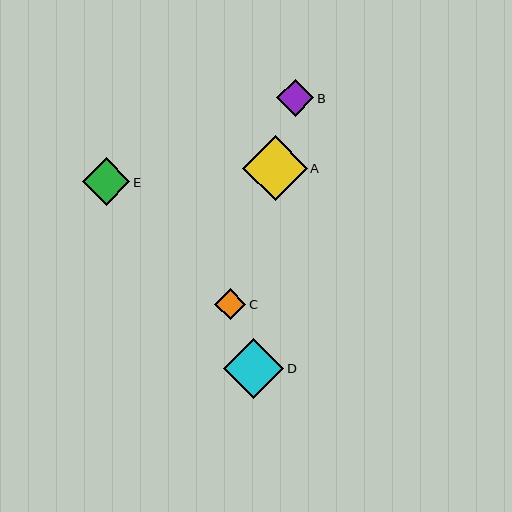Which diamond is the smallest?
Diamond C is the smallest with a size of approximately 31 pixels.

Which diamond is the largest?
Diamond A is the largest with a size of approximately 65 pixels.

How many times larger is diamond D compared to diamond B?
Diamond D is approximately 1.6 times the size of diamond B.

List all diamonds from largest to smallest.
From largest to smallest: A, D, E, B, C.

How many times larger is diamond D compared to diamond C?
Diamond D is approximately 1.9 times the size of diamond C.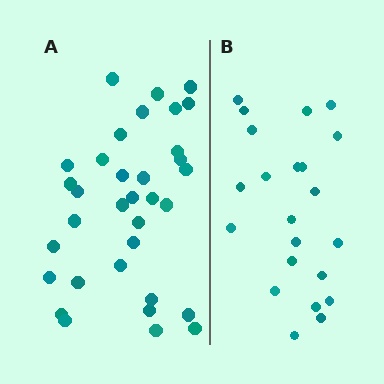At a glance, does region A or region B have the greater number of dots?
Region A (the left region) has more dots.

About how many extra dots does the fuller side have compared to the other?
Region A has roughly 12 or so more dots than region B.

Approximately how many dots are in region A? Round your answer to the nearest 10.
About 30 dots. (The exact count is 34, which rounds to 30.)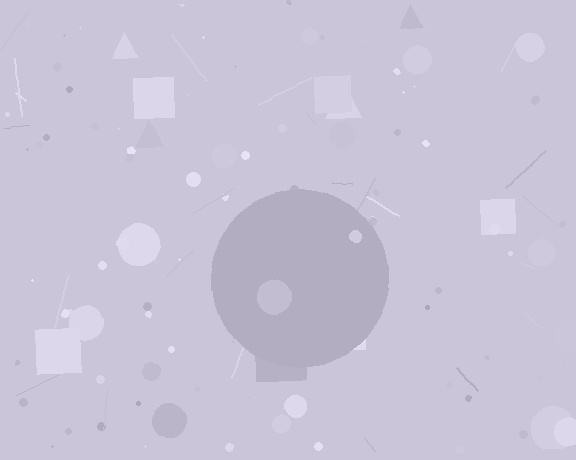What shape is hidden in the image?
A circle is hidden in the image.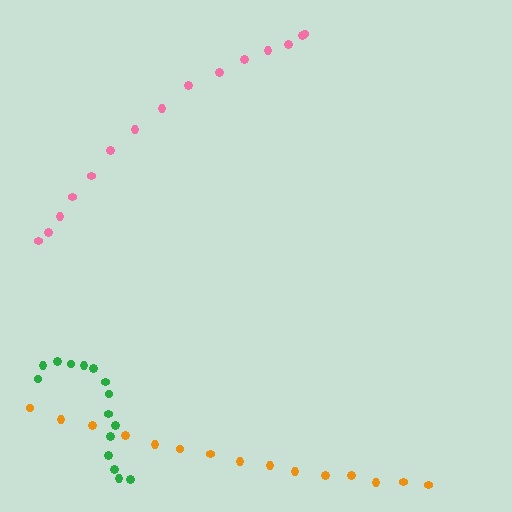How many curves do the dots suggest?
There are 3 distinct paths.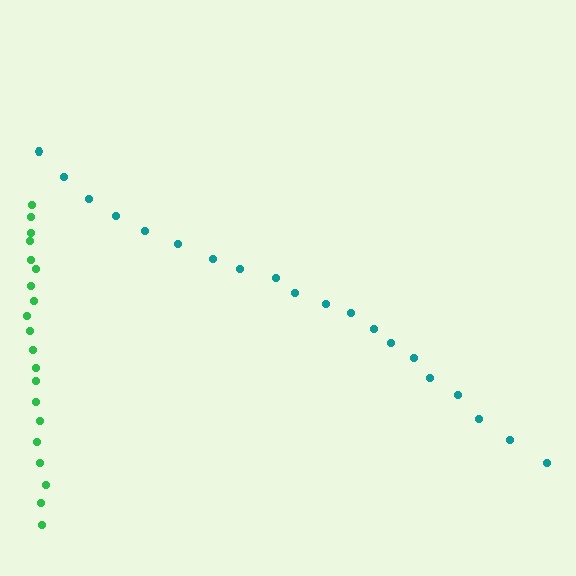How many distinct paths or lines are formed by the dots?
There are 2 distinct paths.